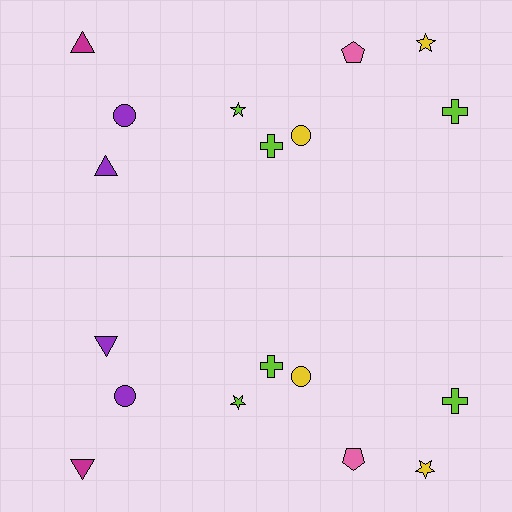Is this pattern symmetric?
Yes, this pattern has bilateral (reflection) symmetry.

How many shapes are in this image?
There are 18 shapes in this image.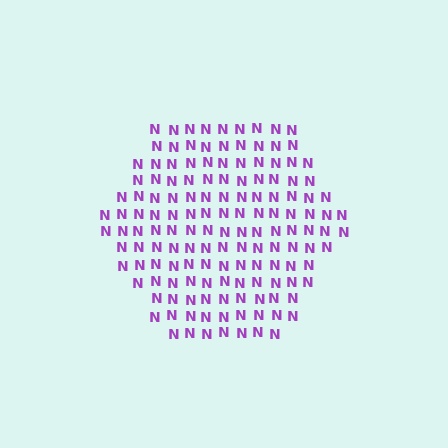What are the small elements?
The small elements are letter N's.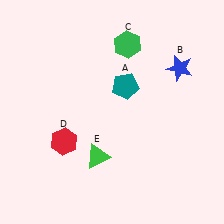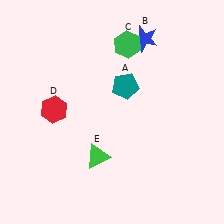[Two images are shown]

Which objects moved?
The objects that moved are: the blue star (B), the red hexagon (D).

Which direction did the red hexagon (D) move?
The red hexagon (D) moved up.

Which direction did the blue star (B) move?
The blue star (B) moved left.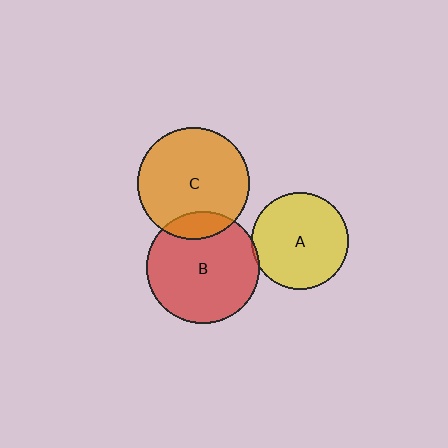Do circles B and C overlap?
Yes.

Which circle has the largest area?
Circle B (red).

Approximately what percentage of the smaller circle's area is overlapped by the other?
Approximately 15%.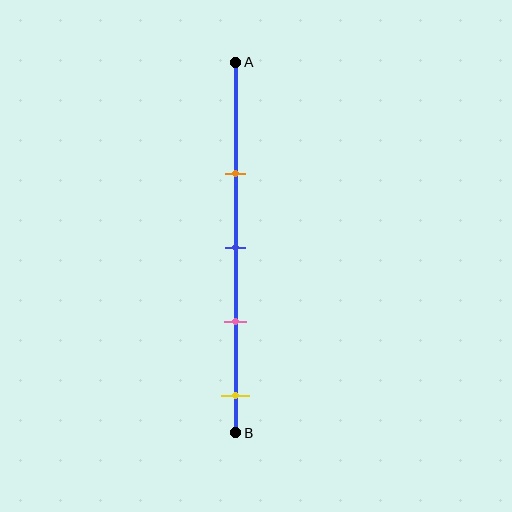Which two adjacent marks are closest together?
The blue and pink marks are the closest adjacent pair.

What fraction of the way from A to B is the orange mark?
The orange mark is approximately 30% (0.3) of the way from A to B.